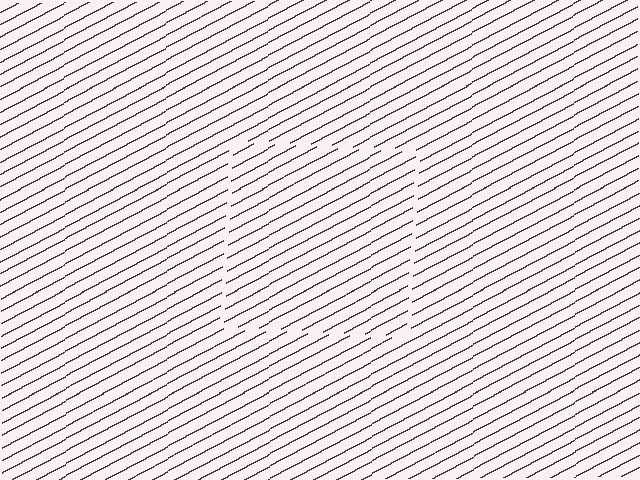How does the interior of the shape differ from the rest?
The interior of the shape contains the same grating, shifted by half a period — the contour is defined by the phase discontinuity where line-ends from the inner and outer gratings abut.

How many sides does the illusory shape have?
4 sides — the line-ends trace a square.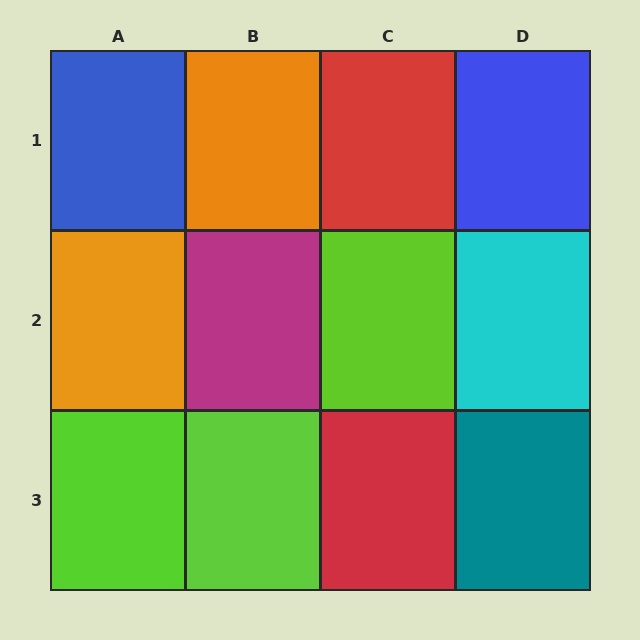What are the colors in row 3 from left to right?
Lime, lime, red, teal.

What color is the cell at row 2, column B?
Magenta.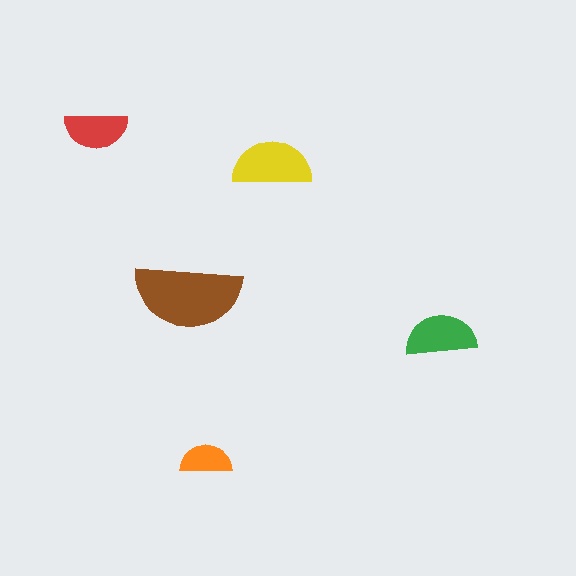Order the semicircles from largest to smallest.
the brown one, the yellow one, the green one, the red one, the orange one.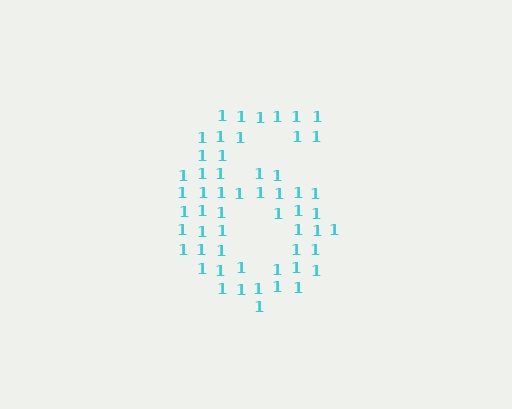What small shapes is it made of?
It is made of small digit 1's.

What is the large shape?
The large shape is the digit 6.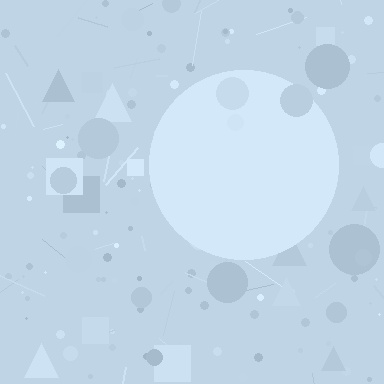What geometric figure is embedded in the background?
A circle is embedded in the background.